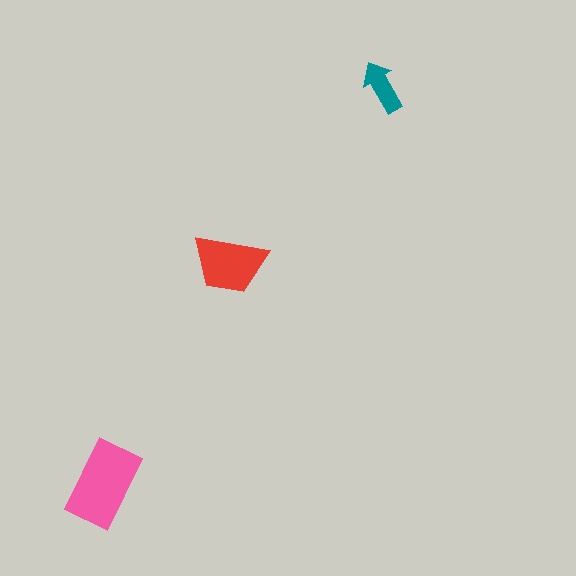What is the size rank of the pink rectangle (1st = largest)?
1st.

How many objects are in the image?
There are 3 objects in the image.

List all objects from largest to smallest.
The pink rectangle, the red trapezoid, the teal arrow.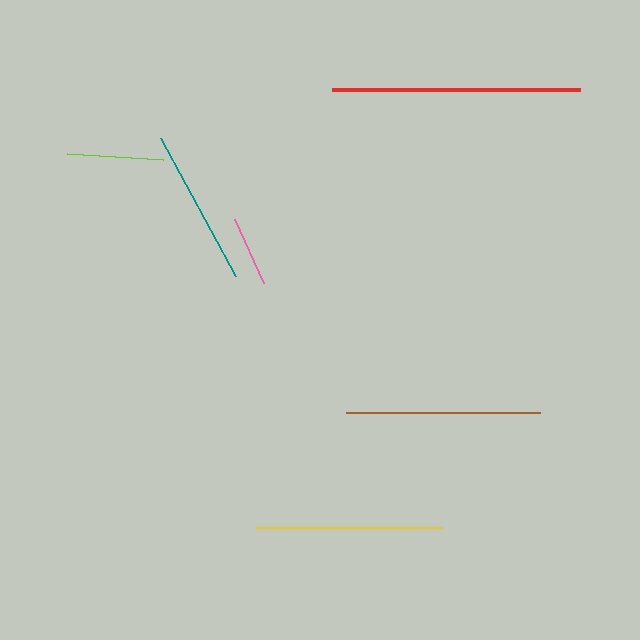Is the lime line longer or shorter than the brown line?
The brown line is longer than the lime line.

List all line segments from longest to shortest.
From longest to shortest: red, brown, yellow, teal, lime, pink.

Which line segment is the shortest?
The pink line is the shortest at approximately 70 pixels.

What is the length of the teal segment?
The teal segment is approximately 158 pixels long.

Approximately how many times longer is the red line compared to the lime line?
The red line is approximately 2.6 times the length of the lime line.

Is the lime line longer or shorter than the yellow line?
The yellow line is longer than the lime line.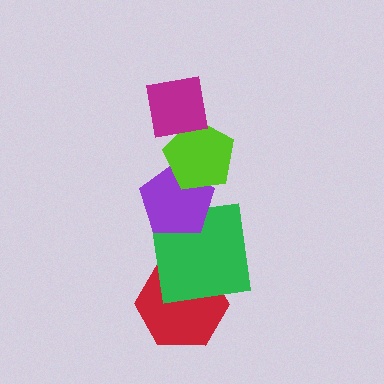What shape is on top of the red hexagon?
The green square is on top of the red hexagon.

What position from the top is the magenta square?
The magenta square is 1st from the top.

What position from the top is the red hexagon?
The red hexagon is 5th from the top.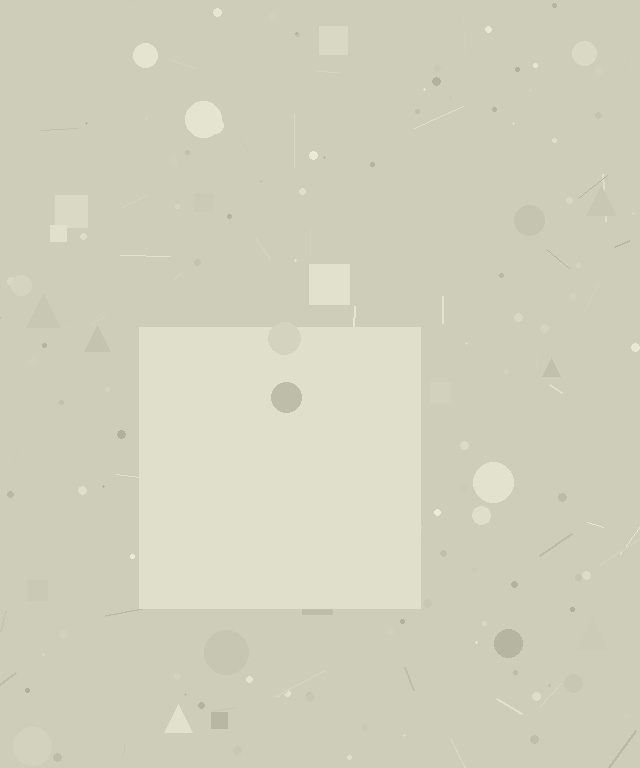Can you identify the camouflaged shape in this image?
The camouflaged shape is a square.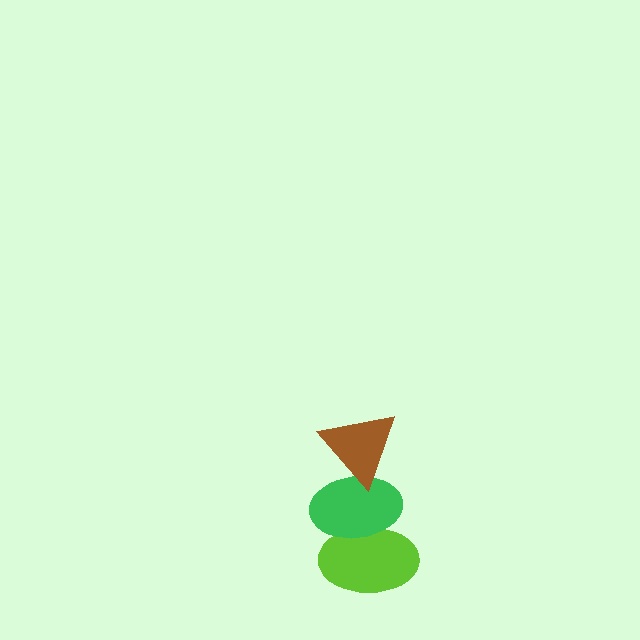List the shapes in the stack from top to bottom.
From top to bottom: the brown triangle, the green ellipse, the lime ellipse.